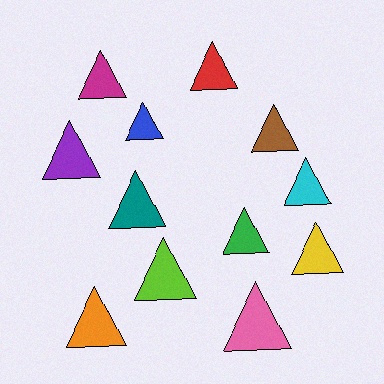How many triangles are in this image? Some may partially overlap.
There are 12 triangles.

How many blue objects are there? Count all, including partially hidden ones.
There is 1 blue object.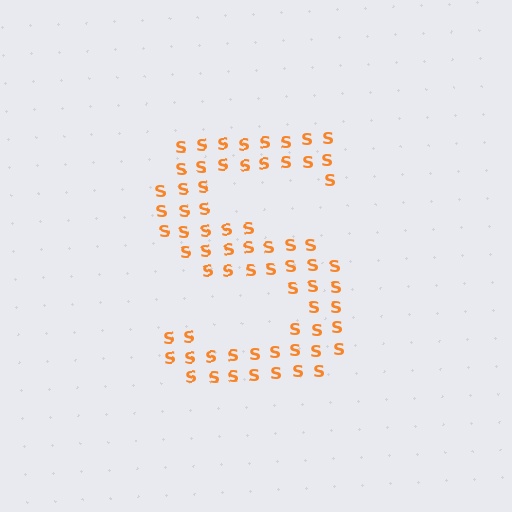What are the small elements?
The small elements are letter S's.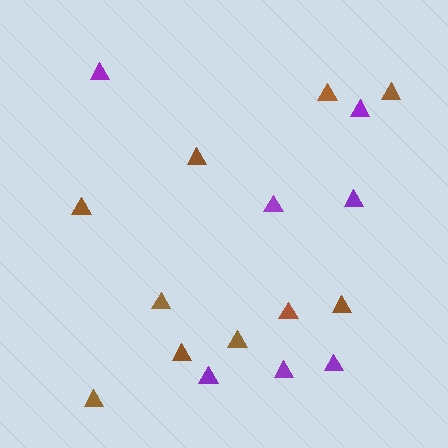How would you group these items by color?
There are 2 groups: one group of brown triangles (10) and one group of purple triangles (7).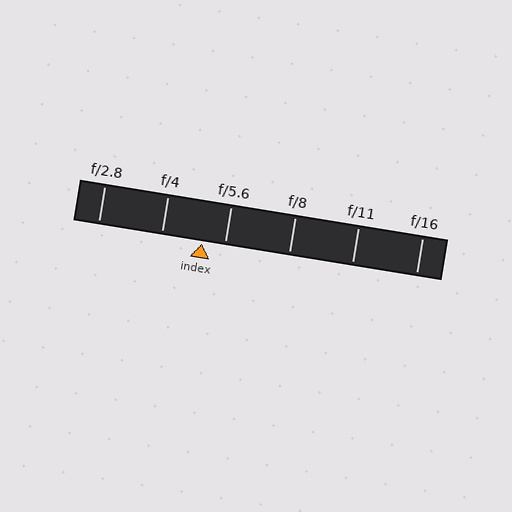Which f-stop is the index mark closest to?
The index mark is closest to f/5.6.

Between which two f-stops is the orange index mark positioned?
The index mark is between f/4 and f/5.6.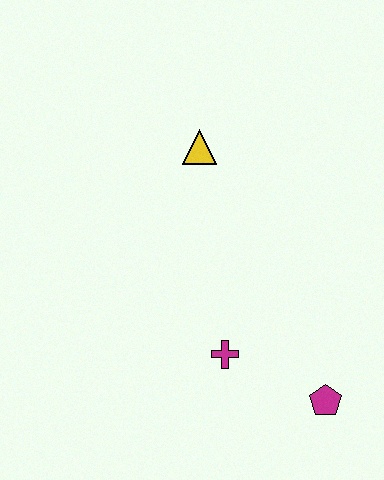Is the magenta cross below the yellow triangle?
Yes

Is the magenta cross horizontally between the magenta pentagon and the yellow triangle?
Yes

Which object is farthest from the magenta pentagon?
The yellow triangle is farthest from the magenta pentagon.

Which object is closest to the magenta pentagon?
The magenta cross is closest to the magenta pentagon.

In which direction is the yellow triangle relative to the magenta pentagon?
The yellow triangle is above the magenta pentagon.